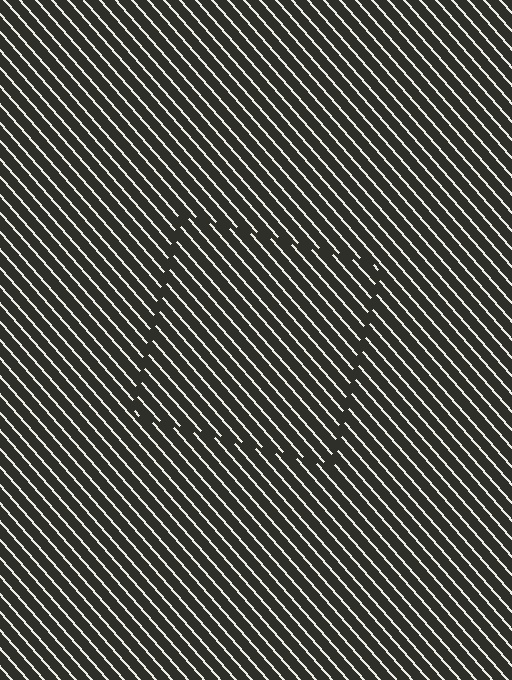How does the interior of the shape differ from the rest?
The interior of the shape contains the same grating, shifted by half a period — the contour is defined by the phase discontinuity where line-ends from the inner and outer gratings abut.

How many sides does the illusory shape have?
4 sides — the line-ends trace a square.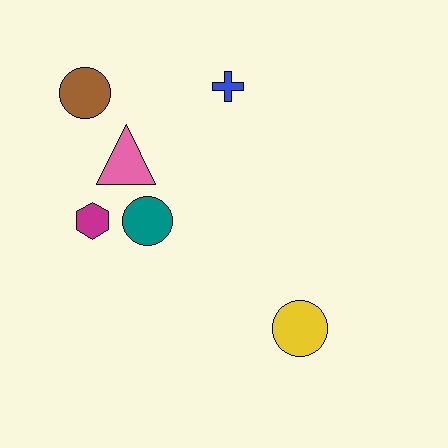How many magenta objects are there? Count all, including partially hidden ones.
There is 1 magenta object.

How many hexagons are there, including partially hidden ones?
There is 1 hexagon.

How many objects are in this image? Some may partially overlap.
There are 6 objects.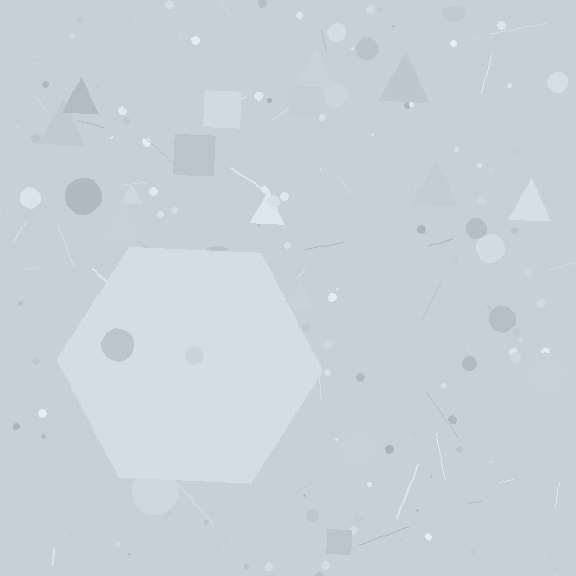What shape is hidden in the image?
A hexagon is hidden in the image.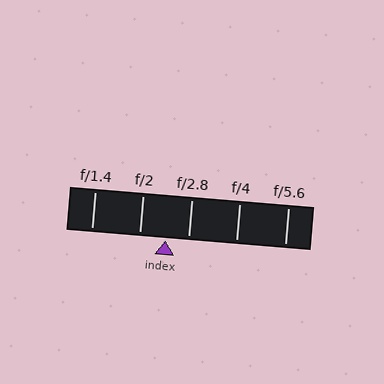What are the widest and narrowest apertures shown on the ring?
The widest aperture shown is f/1.4 and the narrowest is f/5.6.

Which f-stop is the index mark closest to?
The index mark is closest to f/2.8.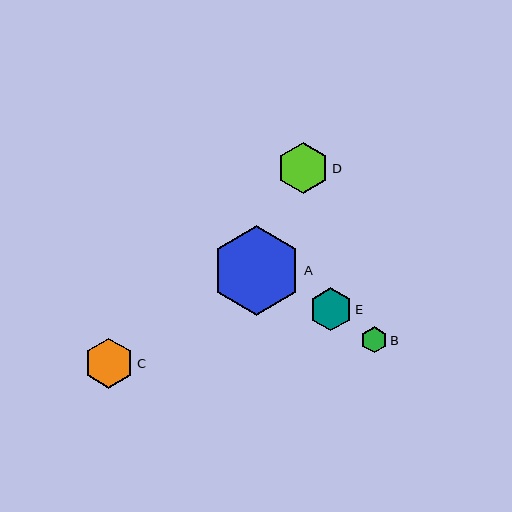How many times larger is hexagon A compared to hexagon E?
Hexagon A is approximately 2.1 times the size of hexagon E.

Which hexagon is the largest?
Hexagon A is the largest with a size of approximately 89 pixels.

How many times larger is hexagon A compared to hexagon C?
Hexagon A is approximately 1.8 times the size of hexagon C.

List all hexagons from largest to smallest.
From largest to smallest: A, D, C, E, B.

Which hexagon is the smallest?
Hexagon B is the smallest with a size of approximately 26 pixels.